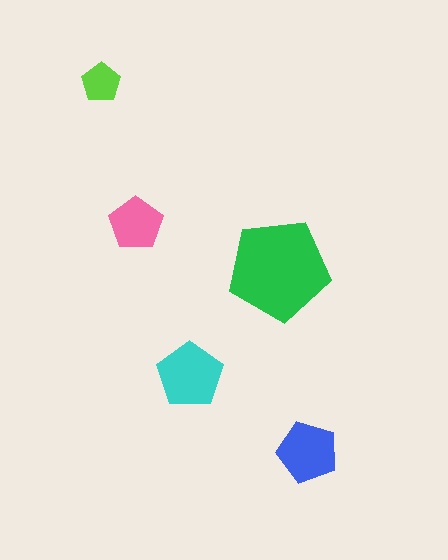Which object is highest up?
The lime pentagon is topmost.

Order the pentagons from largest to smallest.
the green one, the cyan one, the blue one, the pink one, the lime one.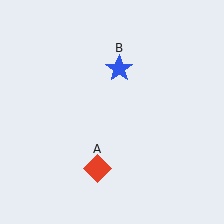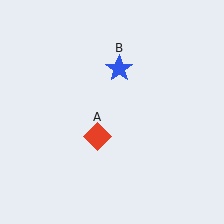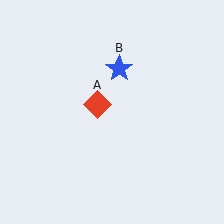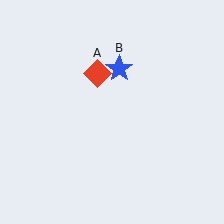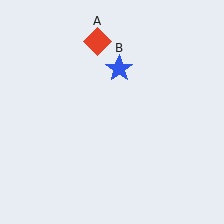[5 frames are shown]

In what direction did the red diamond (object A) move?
The red diamond (object A) moved up.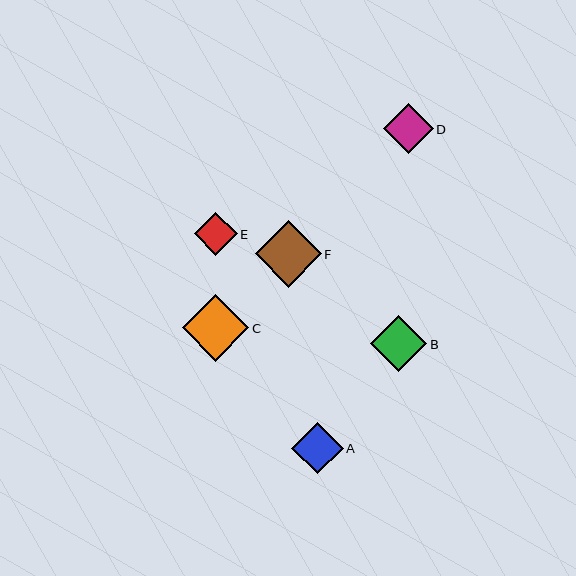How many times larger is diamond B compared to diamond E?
Diamond B is approximately 1.3 times the size of diamond E.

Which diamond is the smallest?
Diamond E is the smallest with a size of approximately 43 pixels.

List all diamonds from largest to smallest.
From largest to smallest: C, F, B, A, D, E.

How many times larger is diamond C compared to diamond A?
Diamond C is approximately 1.3 times the size of diamond A.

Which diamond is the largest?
Diamond C is the largest with a size of approximately 67 pixels.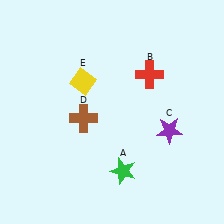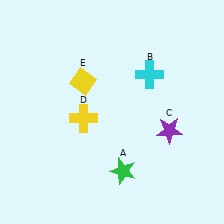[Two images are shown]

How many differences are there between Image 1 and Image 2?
There are 2 differences between the two images.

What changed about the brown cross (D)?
In Image 1, D is brown. In Image 2, it changed to yellow.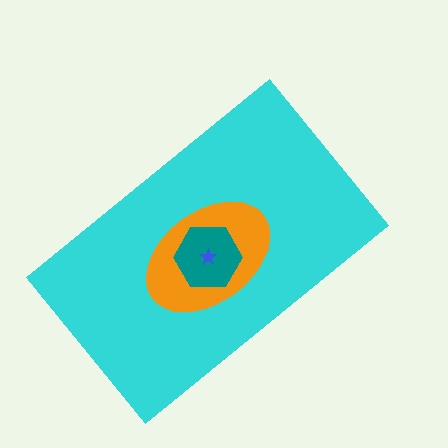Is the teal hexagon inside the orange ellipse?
Yes.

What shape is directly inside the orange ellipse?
The teal hexagon.